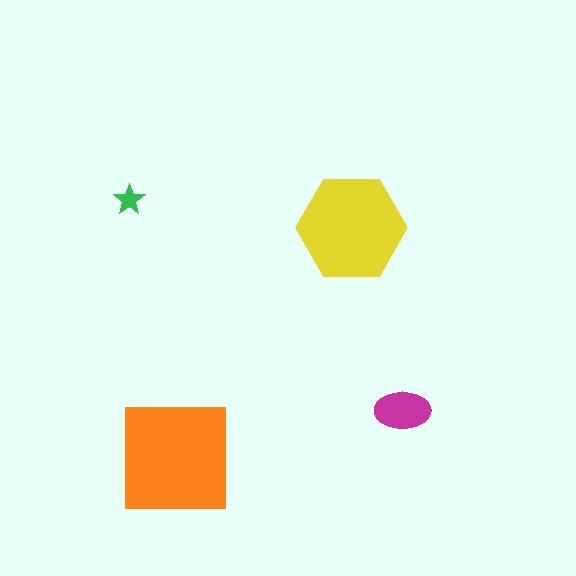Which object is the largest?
The orange square.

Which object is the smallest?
The green star.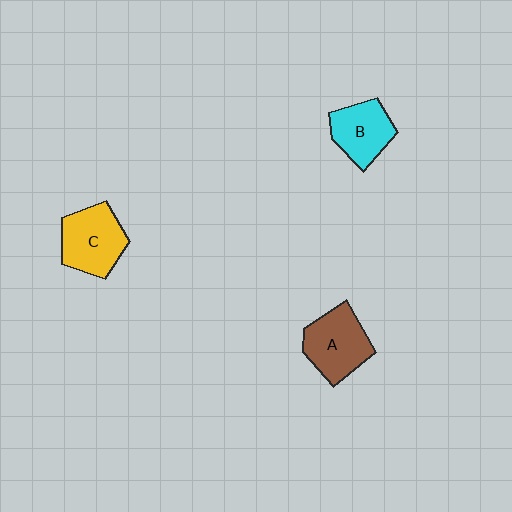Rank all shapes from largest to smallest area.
From largest to smallest: C (yellow), A (brown), B (cyan).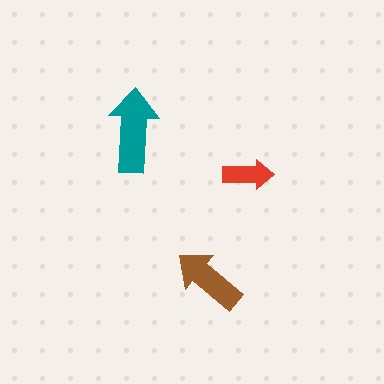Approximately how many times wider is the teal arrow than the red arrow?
About 1.5 times wider.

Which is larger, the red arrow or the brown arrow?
The brown one.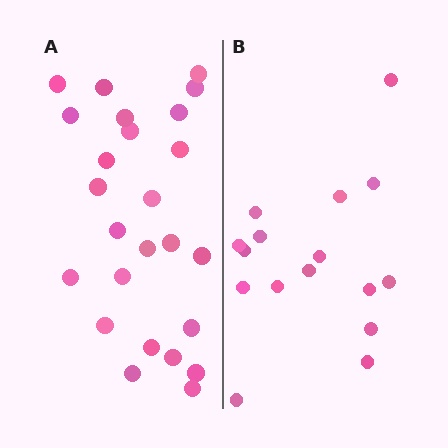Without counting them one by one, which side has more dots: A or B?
Region A (the left region) has more dots.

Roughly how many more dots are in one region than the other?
Region A has roughly 8 or so more dots than region B.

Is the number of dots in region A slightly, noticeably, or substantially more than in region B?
Region A has substantially more. The ratio is roughly 1.6 to 1.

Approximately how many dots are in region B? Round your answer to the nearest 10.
About 20 dots. (The exact count is 16, which rounds to 20.)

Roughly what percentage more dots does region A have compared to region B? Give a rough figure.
About 55% more.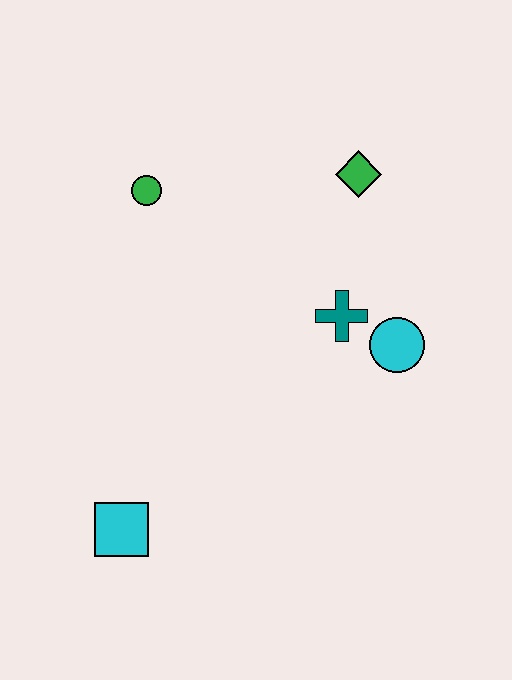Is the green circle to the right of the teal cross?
No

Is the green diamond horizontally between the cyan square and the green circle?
No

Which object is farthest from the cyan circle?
The cyan square is farthest from the cyan circle.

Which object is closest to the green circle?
The green diamond is closest to the green circle.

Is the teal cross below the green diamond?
Yes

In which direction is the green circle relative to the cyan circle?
The green circle is to the left of the cyan circle.